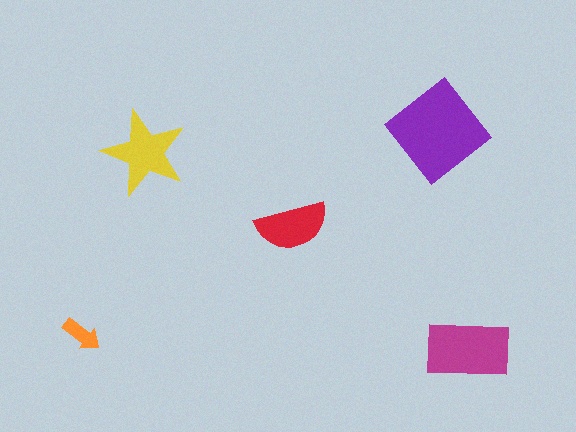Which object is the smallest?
The orange arrow.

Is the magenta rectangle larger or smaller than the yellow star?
Larger.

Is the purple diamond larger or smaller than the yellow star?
Larger.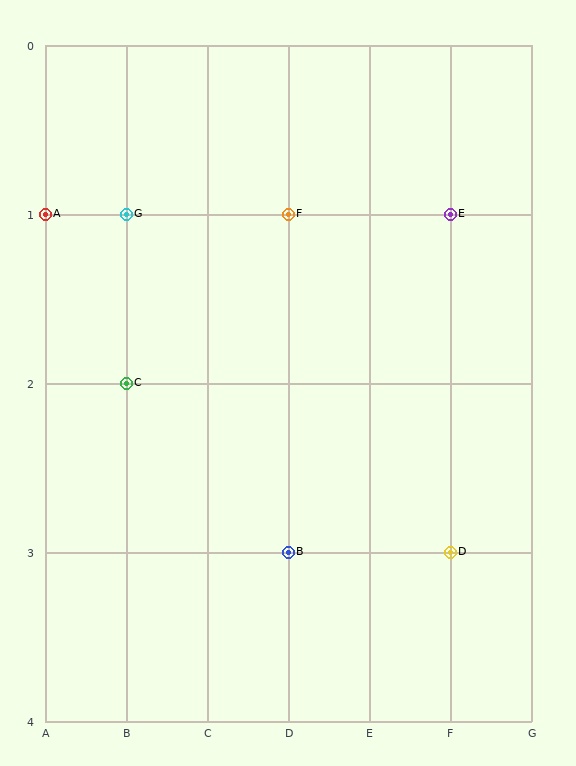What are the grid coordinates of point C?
Point C is at grid coordinates (B, 2).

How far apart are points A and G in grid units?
Points A and G are 1 column apart.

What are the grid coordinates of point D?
Point D is at grid coordinates (F, 3).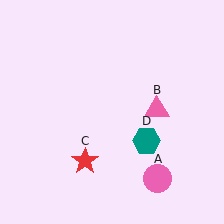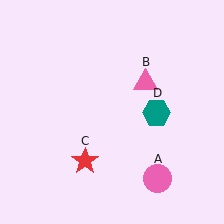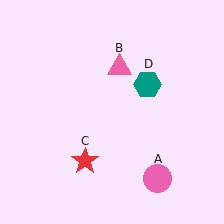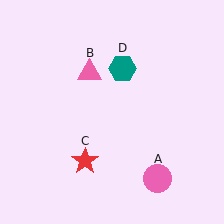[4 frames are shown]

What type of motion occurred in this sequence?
The pink triangle (object B), teal hexagon (object D) rotated counterclockwise around the center of the scene.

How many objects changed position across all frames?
2 objects changed position: pink triangle (object B), teal hexagon (object D).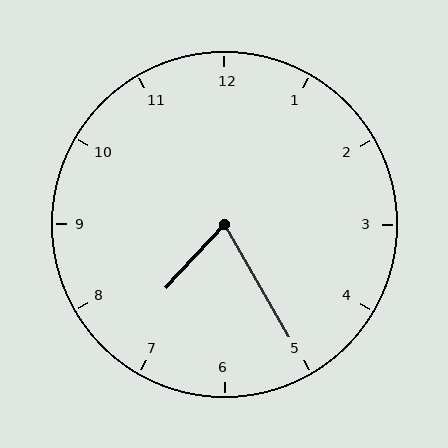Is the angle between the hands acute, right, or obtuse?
It is acute.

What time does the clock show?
7:25.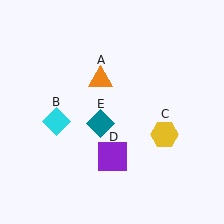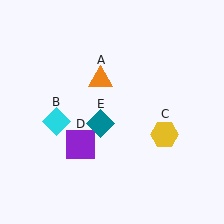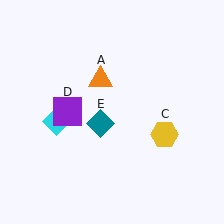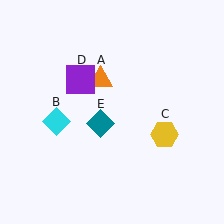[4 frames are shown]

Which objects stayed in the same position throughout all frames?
Orange triangle (object A) and cyan diamond (object B) and yellow hexagon (object C) and teal diamond (object E) remained stationary.